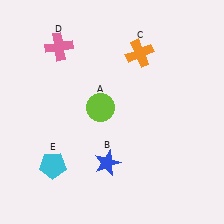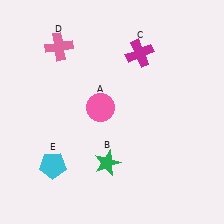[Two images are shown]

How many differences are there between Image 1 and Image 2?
There are 3 differences between the two images.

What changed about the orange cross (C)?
In Image 1, C is orange. In Image 2, it changed to magenta.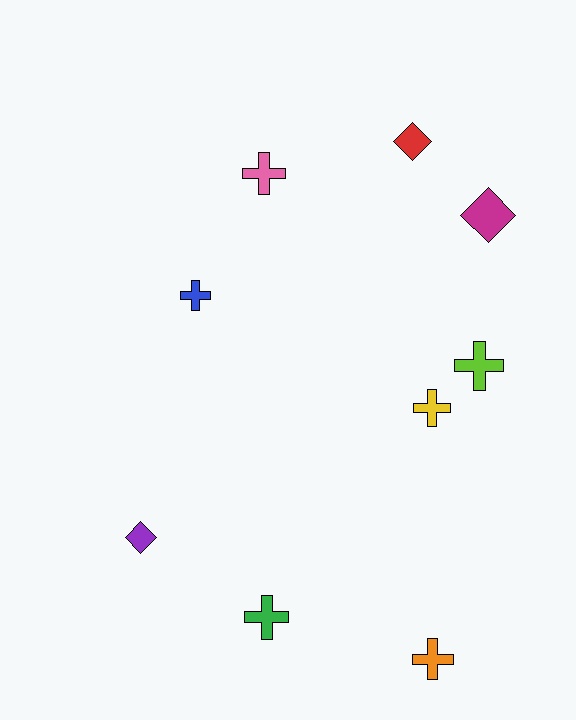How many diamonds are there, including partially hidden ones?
There are 3 diamonds.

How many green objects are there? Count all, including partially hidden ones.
There is 1 green object.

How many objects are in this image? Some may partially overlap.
There are 9 objects.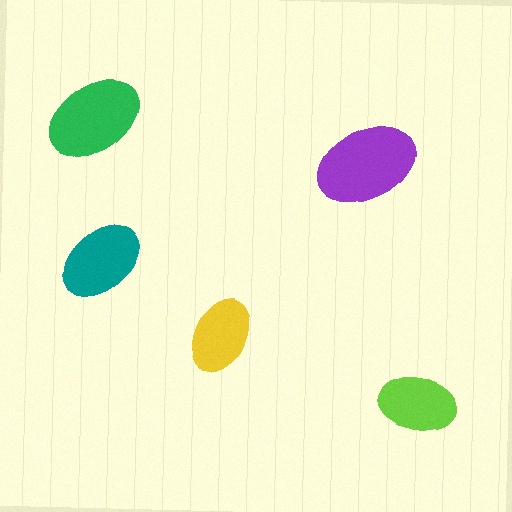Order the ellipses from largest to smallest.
the purple one, the green one, the teal one, the lime one, the yellow one.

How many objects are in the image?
There are 5 objects in the image.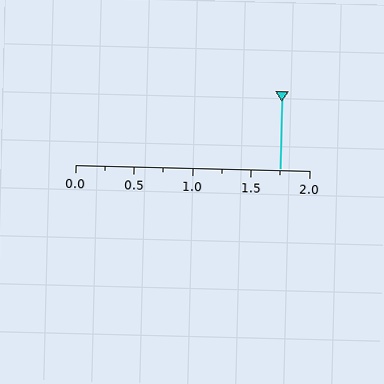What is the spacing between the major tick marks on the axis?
The major ticks are spaced 0.5 apart.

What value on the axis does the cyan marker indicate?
The marker indicates approximately 1.75.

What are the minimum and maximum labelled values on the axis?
The axis runs from 0.0 to 2.0.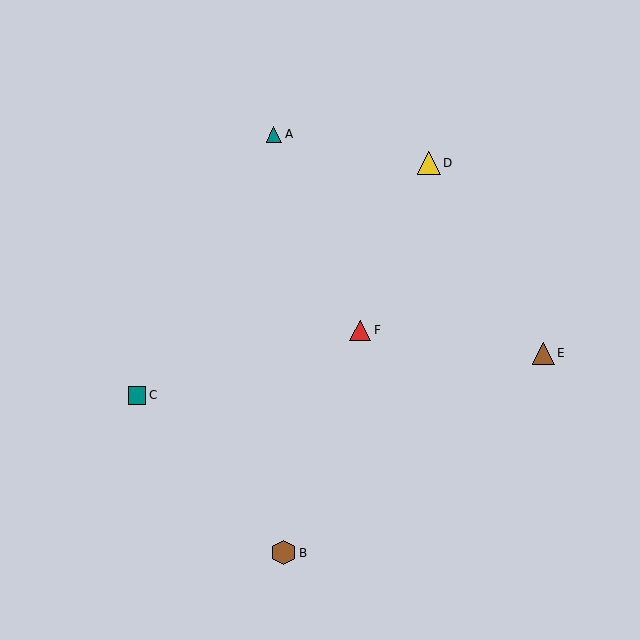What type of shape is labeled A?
Shape A is a teal triangle.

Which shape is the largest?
The brown hexagon (labeled B) is the largest.